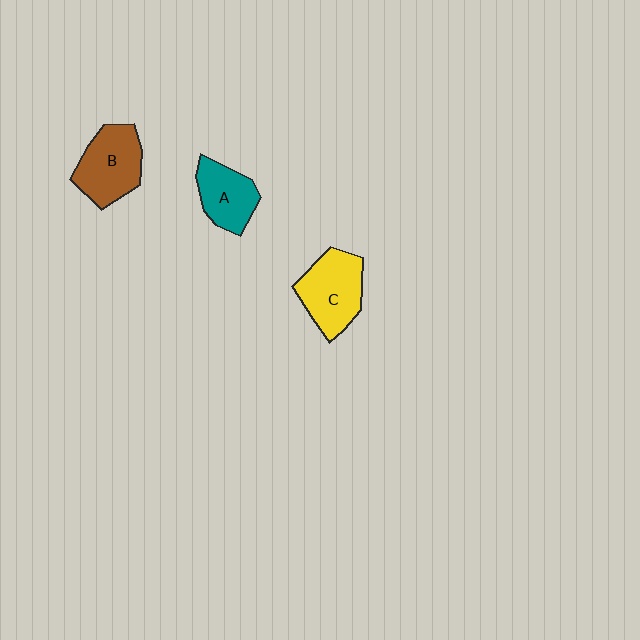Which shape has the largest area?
Shape C (yellow).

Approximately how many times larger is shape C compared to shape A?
Approximately 1.3 times.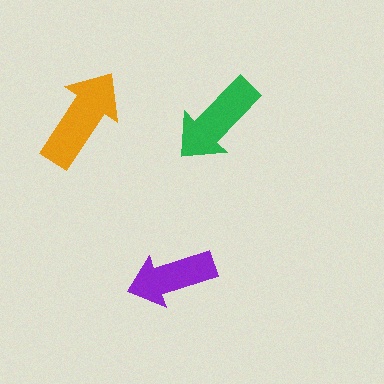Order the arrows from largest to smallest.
the orange one, the green one, the purple one.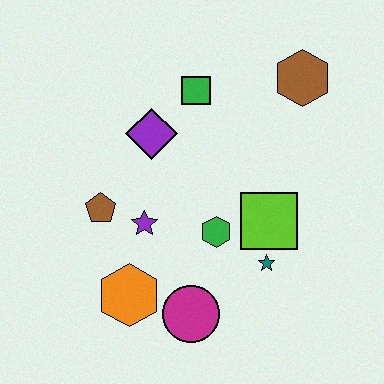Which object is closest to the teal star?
The lime square is closest to the teal star.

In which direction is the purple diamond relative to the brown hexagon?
The purple diamond is to the left of the brown hexagon.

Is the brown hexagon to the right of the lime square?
Yes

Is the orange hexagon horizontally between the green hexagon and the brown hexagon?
No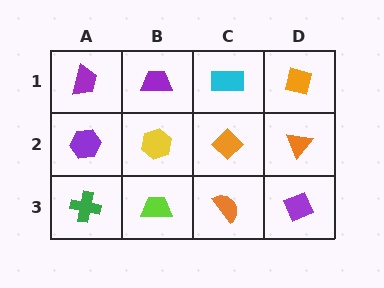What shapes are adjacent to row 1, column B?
A yellow hexagon (row 2, column B), a purple trapezoid (row 1, column A), a cyan rectangle (row 1, column C).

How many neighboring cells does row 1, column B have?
3.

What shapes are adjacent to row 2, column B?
A purple trapezoid (row 1, column B), a lime trapezoid (row 3, column B), a purple hexagon (row 2, column A), an orange diamond (row 2, column C).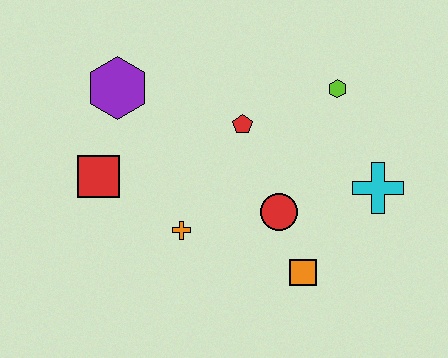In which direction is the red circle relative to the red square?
The red circle is to the right of the red square.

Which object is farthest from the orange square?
The purple hexagon is farthest from the orange square.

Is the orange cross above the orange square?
Yes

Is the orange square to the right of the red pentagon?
Yes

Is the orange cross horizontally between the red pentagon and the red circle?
No